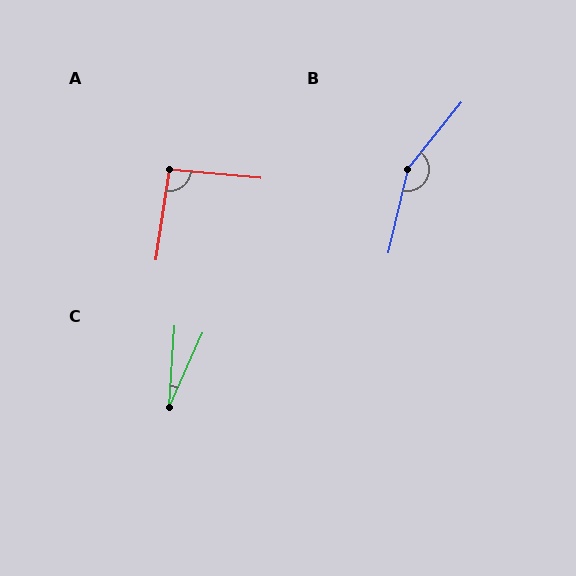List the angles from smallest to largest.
C (21°), A (93°), B (154°).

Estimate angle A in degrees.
Approximately 93 degrees.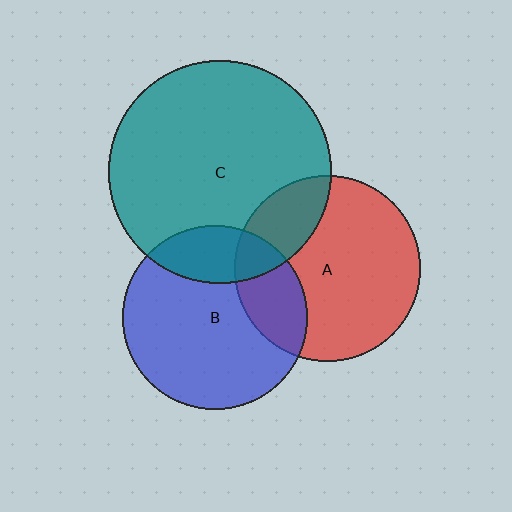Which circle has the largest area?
Circle C (teal).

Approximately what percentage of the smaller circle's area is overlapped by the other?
Approximately 20%.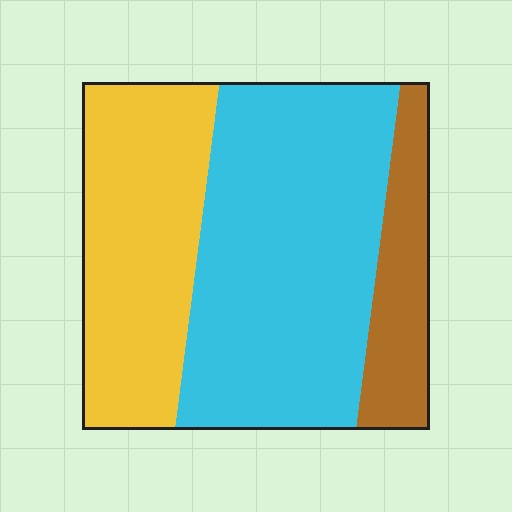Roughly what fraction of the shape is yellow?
Yellow takes up about one third (1/3) of the shape.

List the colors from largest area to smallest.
From largest to smallest: cyan, yellow, brown.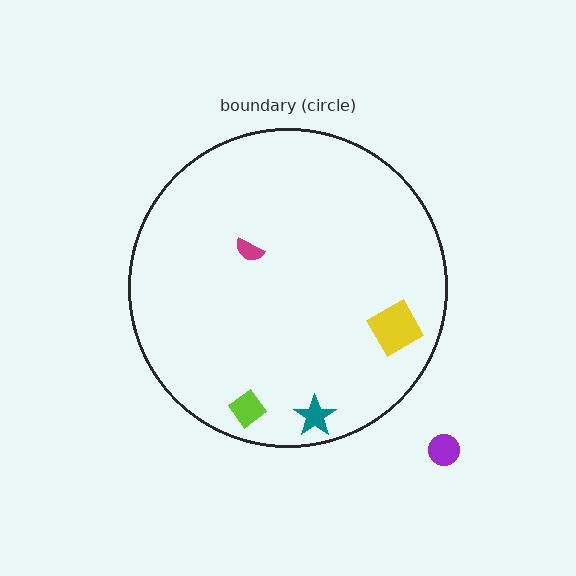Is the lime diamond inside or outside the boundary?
Inside.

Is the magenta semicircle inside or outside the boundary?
Inside.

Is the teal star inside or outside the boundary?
Inside.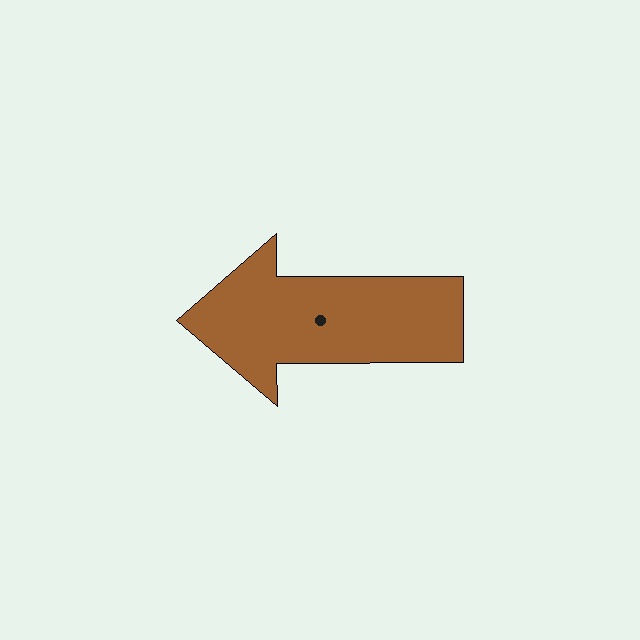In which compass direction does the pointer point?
West.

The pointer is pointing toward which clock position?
Roughly 9 o'clock.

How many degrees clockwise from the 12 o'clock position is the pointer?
Approximately 270 degrees.